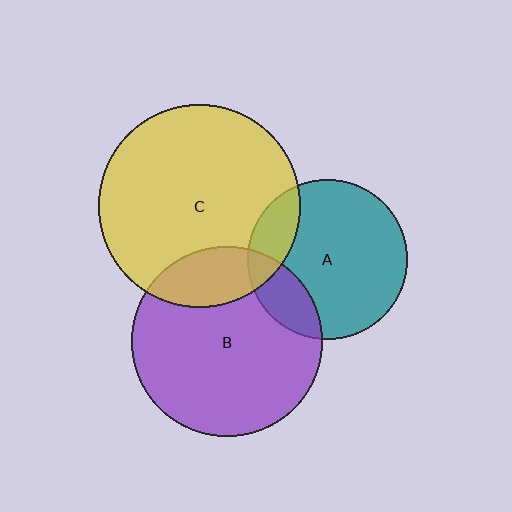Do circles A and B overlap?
Yes.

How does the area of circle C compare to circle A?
Approximately 1.6 times.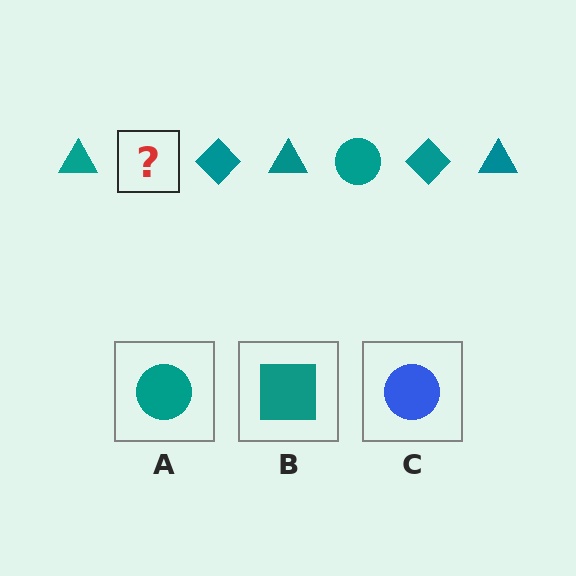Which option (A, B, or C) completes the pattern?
A.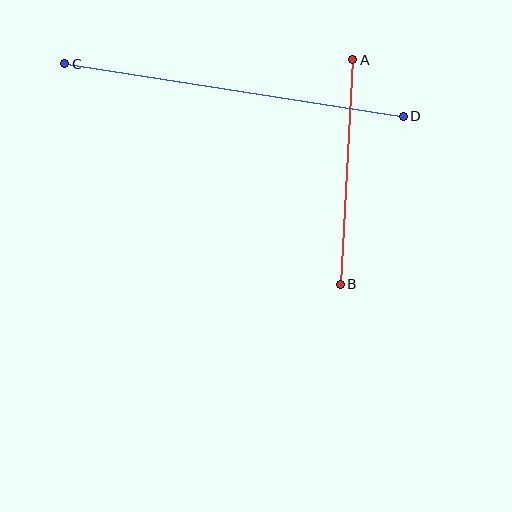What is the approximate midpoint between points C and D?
The midpoint is at approximately (234, 90) pixels.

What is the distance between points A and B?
The distance is approximately 225 pixels.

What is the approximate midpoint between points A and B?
The midpoint is at approximately (347, 172) pixels.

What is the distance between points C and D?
The distance is approximately 343 pixels.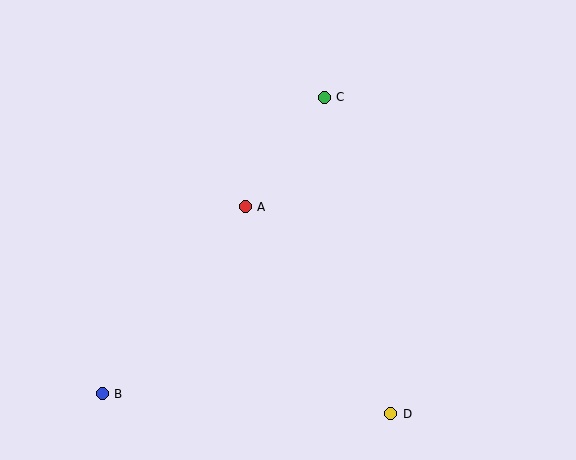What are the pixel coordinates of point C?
Point C is at (324, 97).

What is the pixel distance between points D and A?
The distance between D and A is 253 pixels.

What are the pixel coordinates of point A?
Point A is at (245, 207).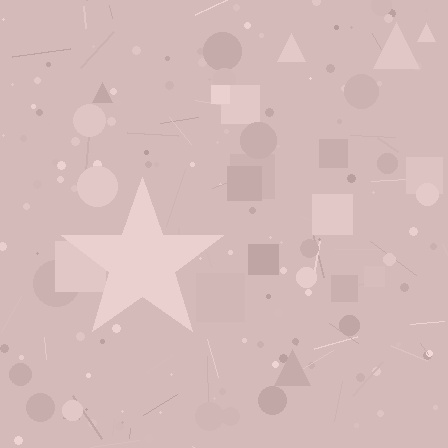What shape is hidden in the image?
A star is hidden in the image.